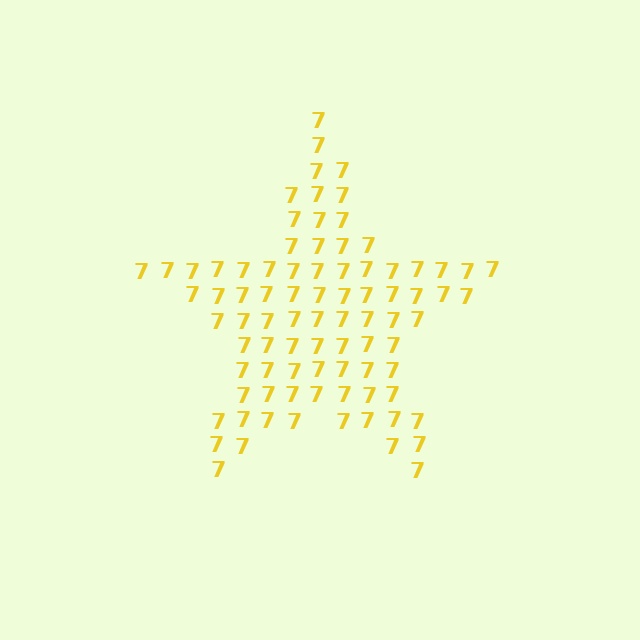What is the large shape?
The large shape is a star.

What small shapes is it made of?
It is made of small digit 7's.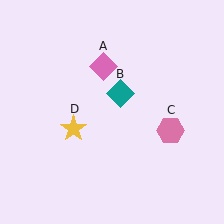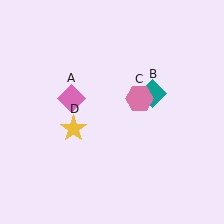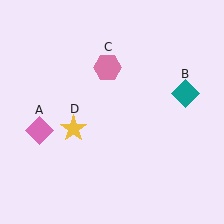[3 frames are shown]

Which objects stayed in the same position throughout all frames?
Yellow star (object D) remained stationary.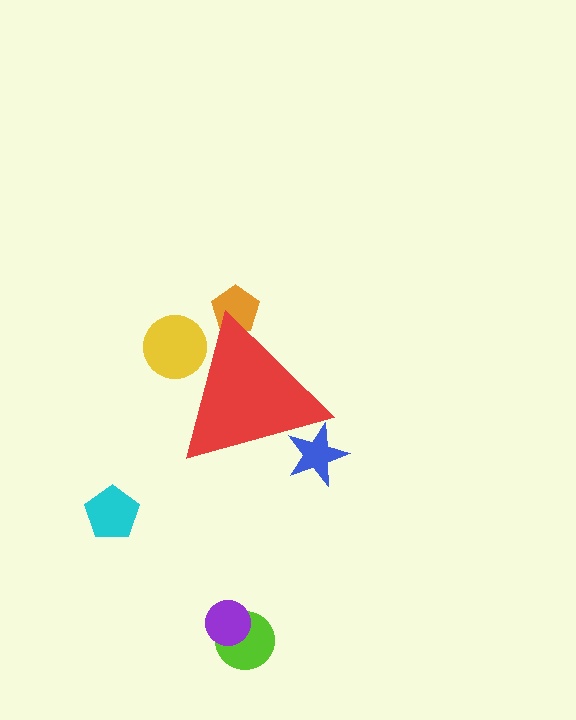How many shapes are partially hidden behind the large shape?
3 shapes are partially hidden.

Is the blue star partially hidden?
Yes, the blue star is partially hidden behind the red triangle.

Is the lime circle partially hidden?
No, the lime circle is fully visible.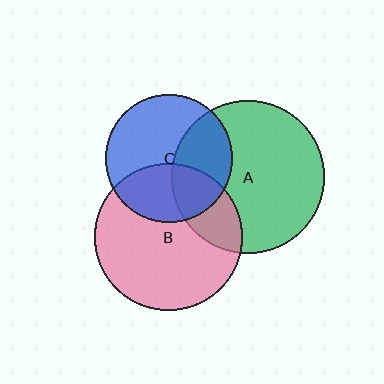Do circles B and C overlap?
Yes.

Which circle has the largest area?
Circle A (green).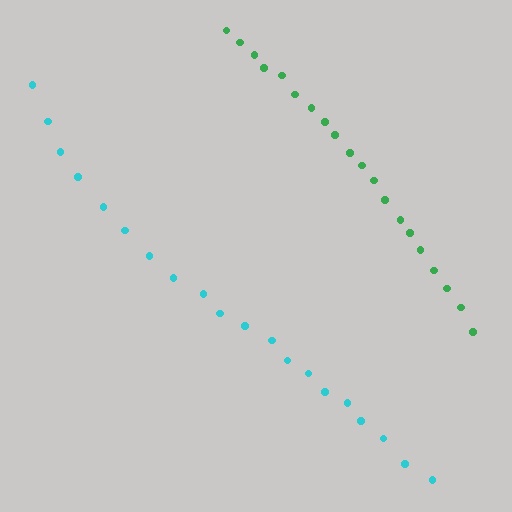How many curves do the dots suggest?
There are 2 distinct paths.